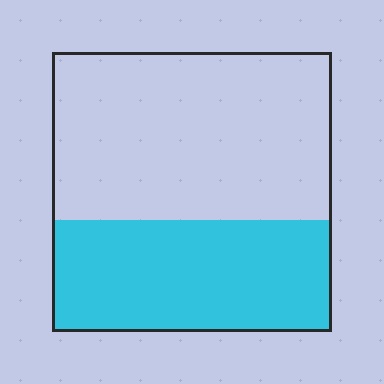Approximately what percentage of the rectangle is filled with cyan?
Approximately 40%.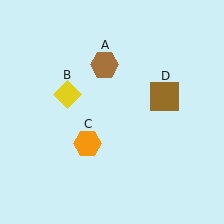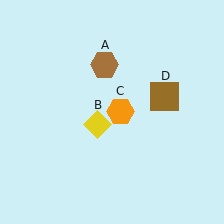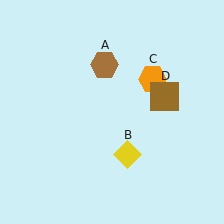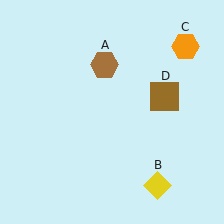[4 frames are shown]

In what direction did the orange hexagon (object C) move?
The orange hexagon (object C) moved up and to the right.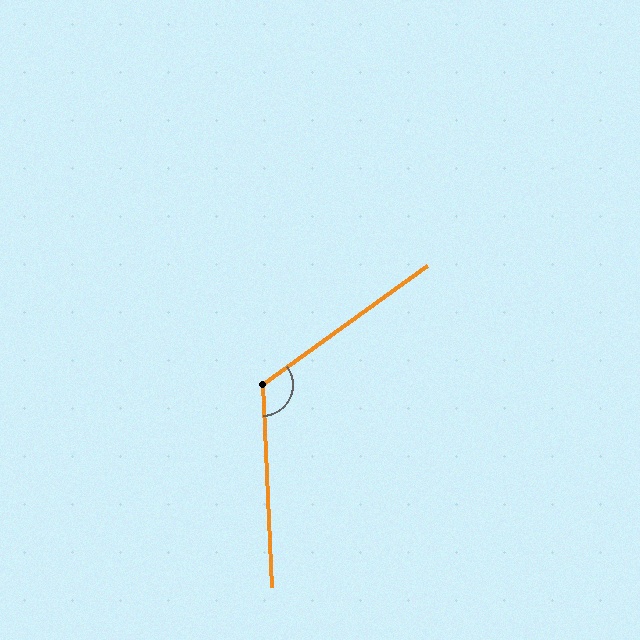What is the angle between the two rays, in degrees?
Approximately 123 degrees.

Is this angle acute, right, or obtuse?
It is obtuse.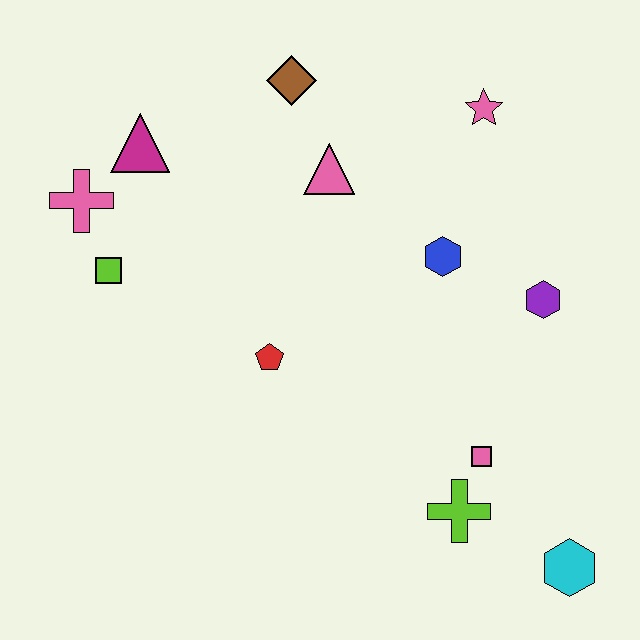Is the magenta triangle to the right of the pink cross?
Yes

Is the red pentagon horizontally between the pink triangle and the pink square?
No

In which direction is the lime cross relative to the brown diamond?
The lime cross is below the brown diamond.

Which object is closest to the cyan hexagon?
The lime cross is closest to the cyan hexagon.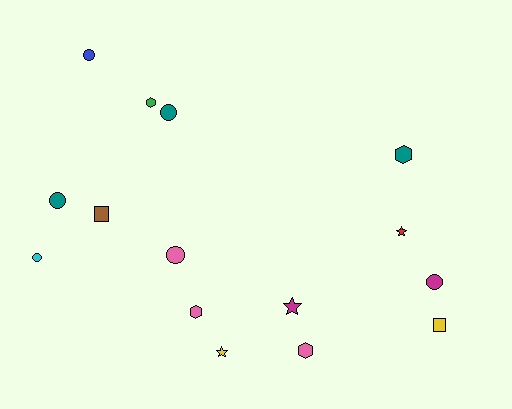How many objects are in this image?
There are 15 objects.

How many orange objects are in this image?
There are no orange objects.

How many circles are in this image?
There are 6 circles.